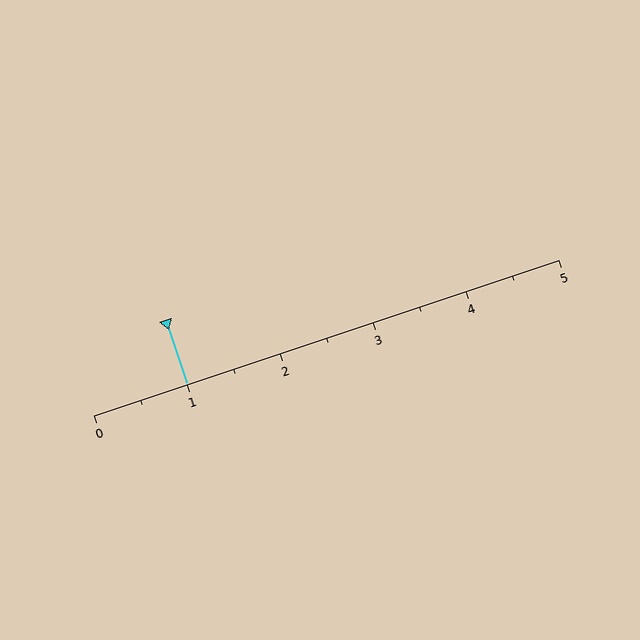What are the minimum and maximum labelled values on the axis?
The axis runs from 0 to 5.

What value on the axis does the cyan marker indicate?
The marker indicates approximately 1.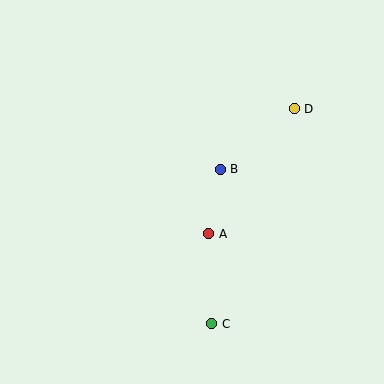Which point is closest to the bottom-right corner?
Point C is closest to the bottom-right corner.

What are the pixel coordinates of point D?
Point D is at (294, 109).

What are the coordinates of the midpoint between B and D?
The midpoint between B and D is at (257, 139).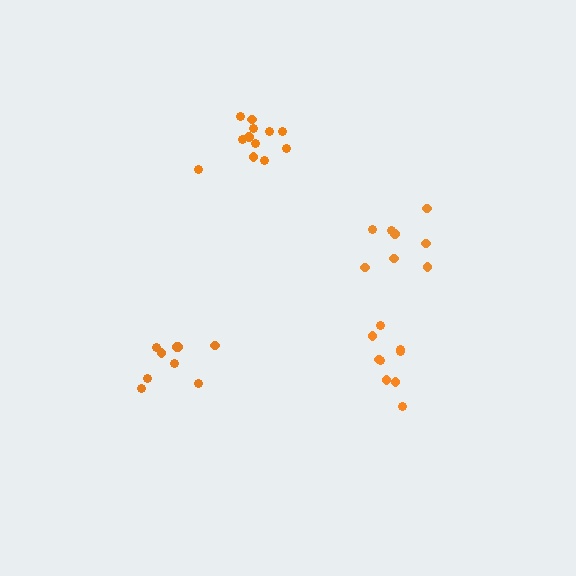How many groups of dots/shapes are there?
There are 4 groups.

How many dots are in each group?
Group 1: 10 dots, Group 2: 8 dots, Group 3: 9 dots, Group 4: 12 dots (39 total).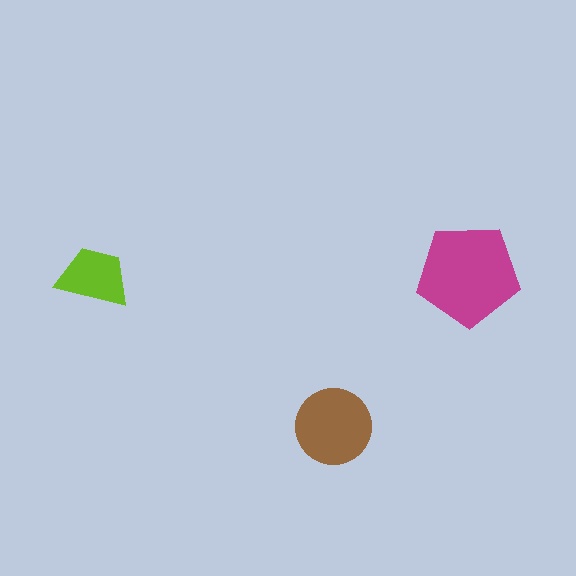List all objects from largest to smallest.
The magenta pentagon, the brown circle, the lime trapezoid.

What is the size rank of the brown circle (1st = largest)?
2nd.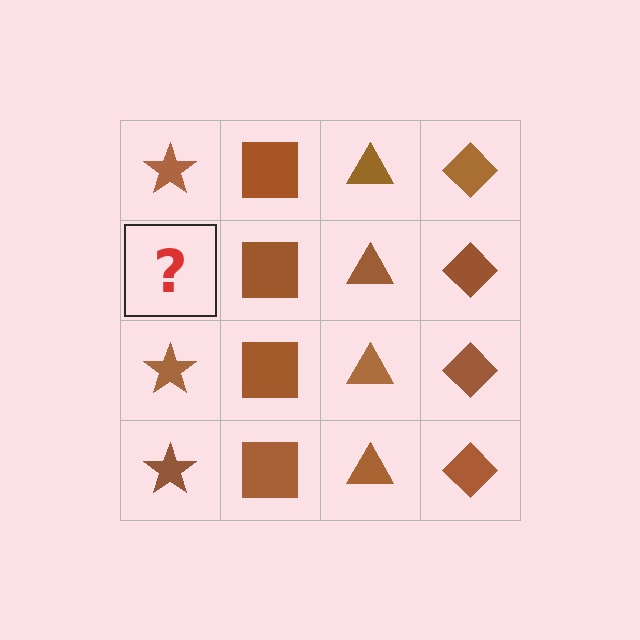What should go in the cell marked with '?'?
The missing cell should contain a brown star.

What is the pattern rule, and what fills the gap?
The rule is that each column has a consistent shape. The gap should be filled with a brown star.